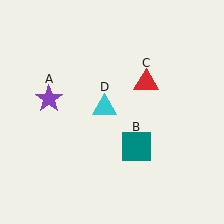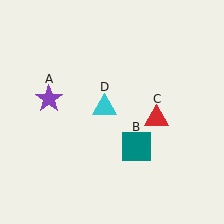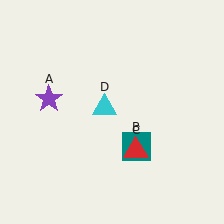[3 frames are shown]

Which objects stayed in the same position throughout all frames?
Purple star (object A) and teal square (object B) and cyan triangle (object D) remained stationary.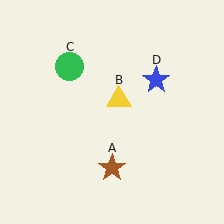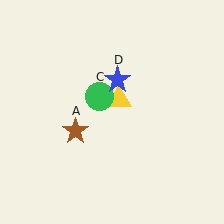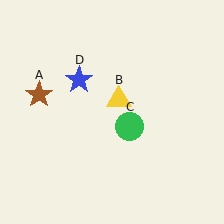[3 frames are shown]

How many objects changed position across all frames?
3 objects changed position: brown star (object A), green circle (object C), blue star (object D).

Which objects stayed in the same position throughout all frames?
Yellow triangle (object B) remained stationary.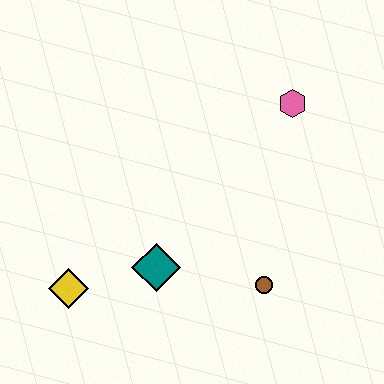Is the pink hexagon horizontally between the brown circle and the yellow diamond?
No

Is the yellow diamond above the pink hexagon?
No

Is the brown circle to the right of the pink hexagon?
No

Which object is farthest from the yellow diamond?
The pink hexagon is farthest from the yellow diamond.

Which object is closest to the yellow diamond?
The teal diamond is closest to the yellow diamond.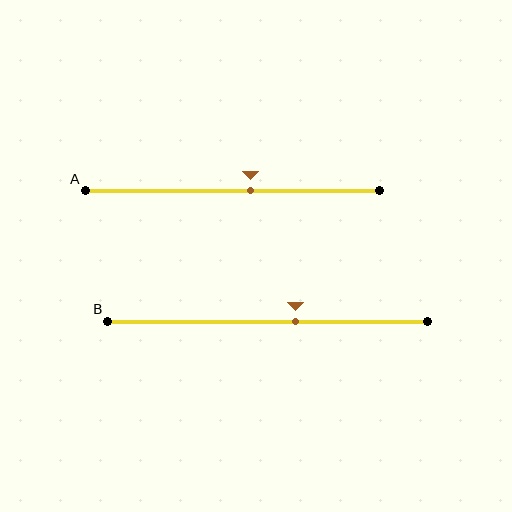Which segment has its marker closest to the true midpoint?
Segment A has its marker closest to the true midpoint.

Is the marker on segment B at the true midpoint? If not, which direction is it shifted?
No, the marker on segment B is shifted to the right by about 9% of the segment length.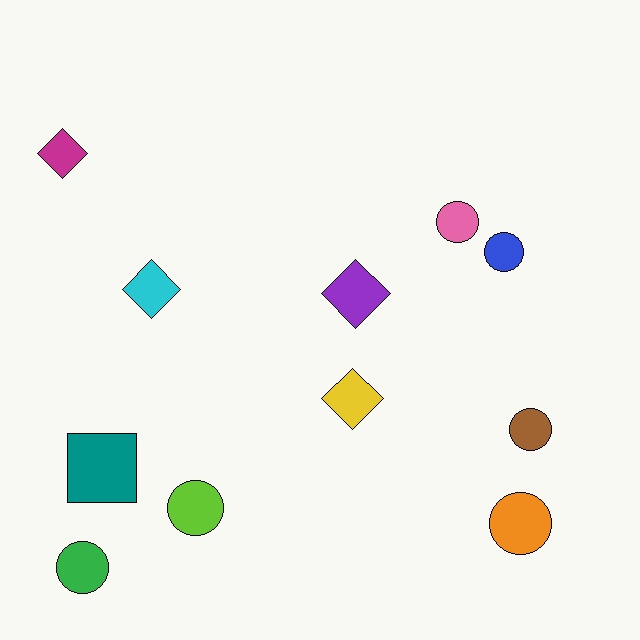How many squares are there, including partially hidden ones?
There is 1 square.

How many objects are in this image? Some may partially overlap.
There are 11 objects.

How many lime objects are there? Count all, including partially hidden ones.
There is 1 lime object.